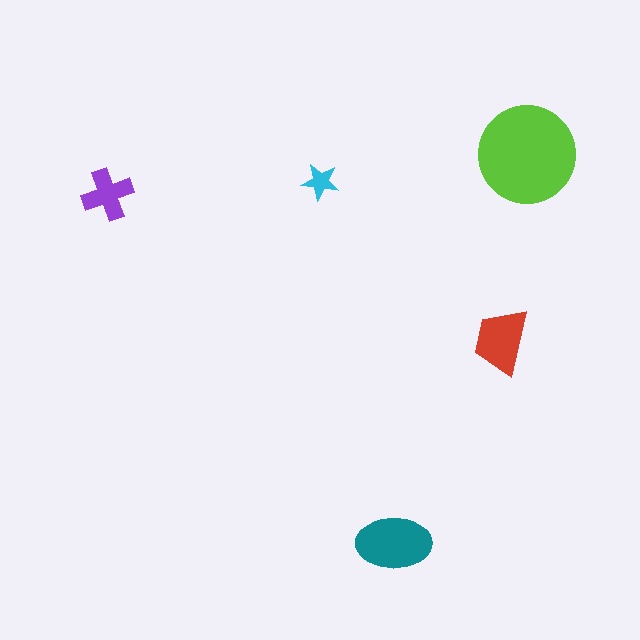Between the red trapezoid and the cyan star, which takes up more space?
The red trapezoid.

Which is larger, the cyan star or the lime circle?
The lime circle.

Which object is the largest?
The lime circle.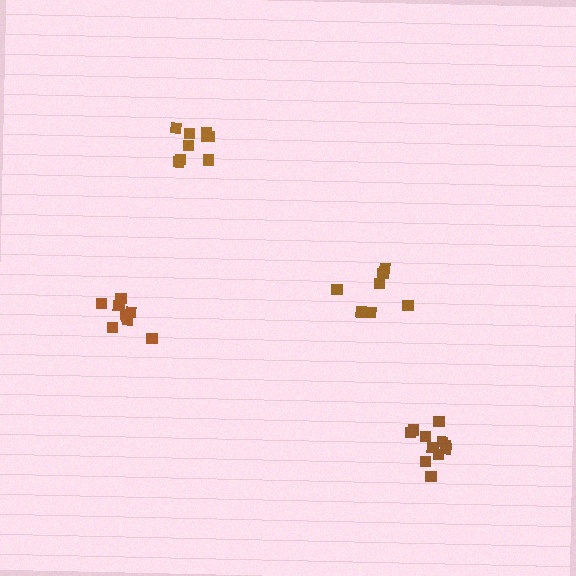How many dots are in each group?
Group 1: 7 dots, Group 2: 11 dots, Group 3: 9 dots, Group 4: 9 dots (36 total).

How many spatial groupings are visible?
There are 4 spatial groupings.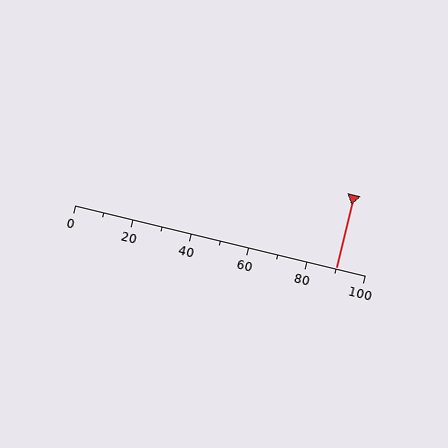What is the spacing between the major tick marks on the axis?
The major ticks are spaced 20 apart.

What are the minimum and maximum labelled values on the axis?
The axis runs from 0 to 100.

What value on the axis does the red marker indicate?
The marker indicates approximately 90.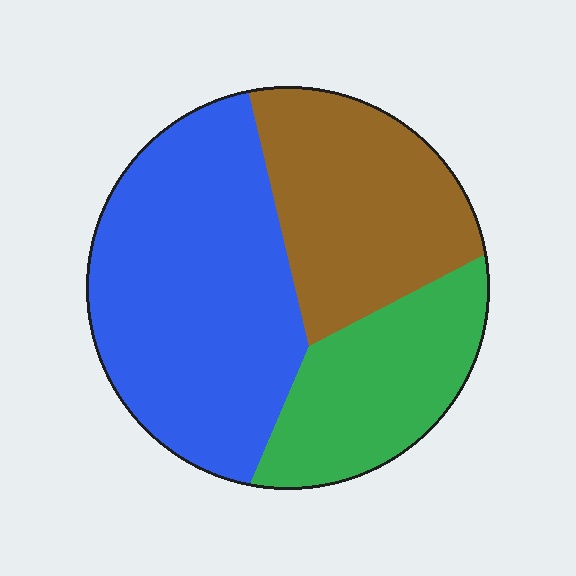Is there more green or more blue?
Blue.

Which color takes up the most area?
Blue, at roughly 45%.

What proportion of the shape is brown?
Brown takes up between a quarter and a half of the shape.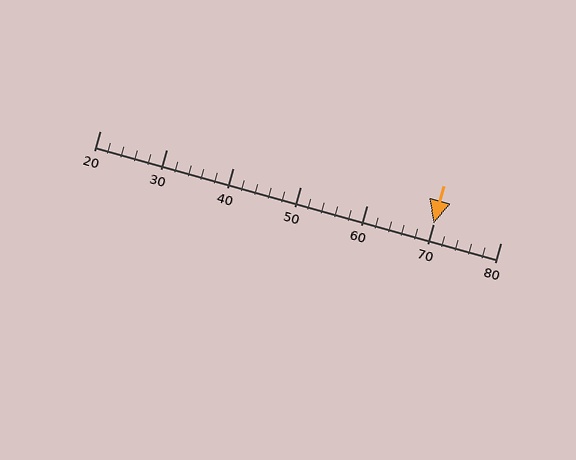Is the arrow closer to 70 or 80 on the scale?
The arrow is closer to 70.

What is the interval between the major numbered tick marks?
The major tick marks are spaced 10 units apart.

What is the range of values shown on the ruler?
The ruler shows values from 20 to 80.